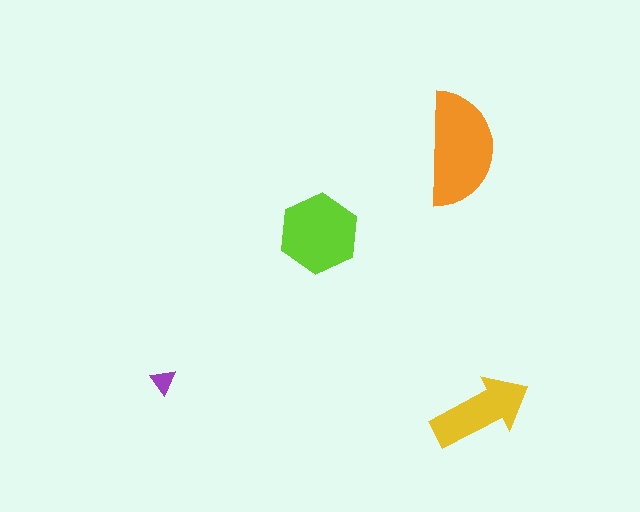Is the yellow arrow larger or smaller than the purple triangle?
Larger.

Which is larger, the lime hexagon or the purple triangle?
The lime hexagon.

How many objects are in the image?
There are 4 objects in the image.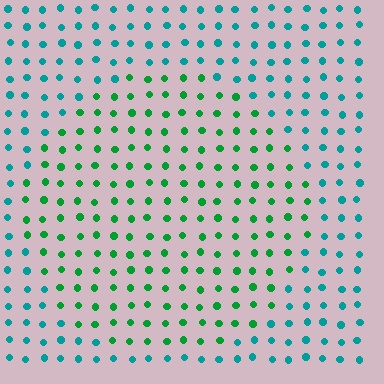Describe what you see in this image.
The image is filled with small teal elements in a uniform arrangement. A circle-shaped region is visible where the elements are tinted to a slightly different hue, forming a subtle color boundary.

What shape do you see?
I see a circle.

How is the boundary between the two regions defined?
The boundary is defined purely by a slight shift in hue (about 41 degrees). Spacing, size, and orientation are identical on both sides.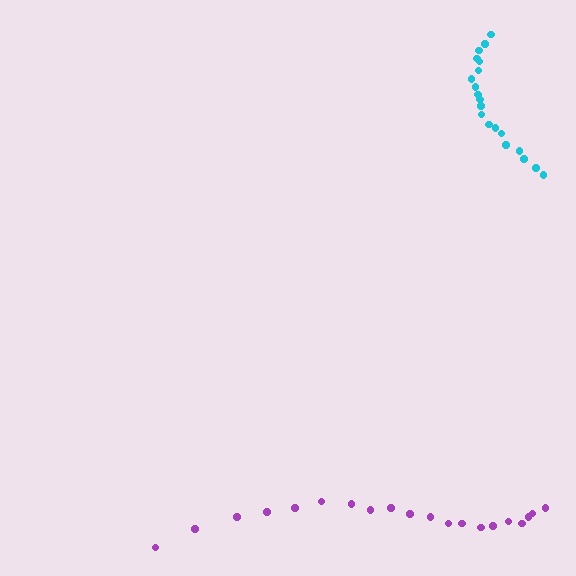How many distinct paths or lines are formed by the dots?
There are 2 distinct paths.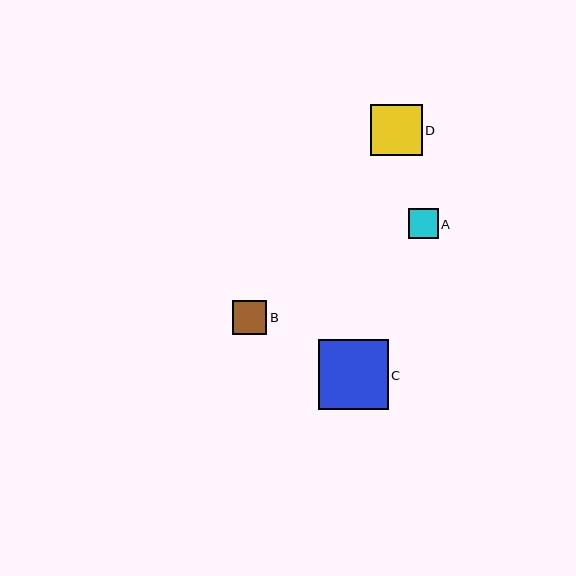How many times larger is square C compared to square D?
Square C is approximately 1.4 times the size of square D.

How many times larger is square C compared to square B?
Square C is approximately 2.1 times the size of square B.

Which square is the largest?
Square C is the largest with a size of approximately 70 pixels.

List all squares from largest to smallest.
From largest to smallest: C, D, B, A.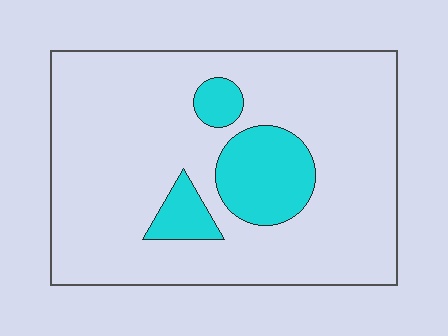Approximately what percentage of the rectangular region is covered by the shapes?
Approximately 15%.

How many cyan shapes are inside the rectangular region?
3.